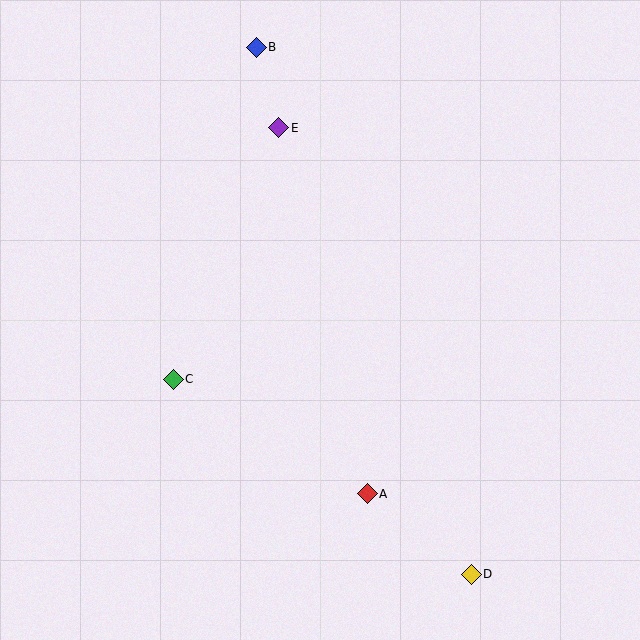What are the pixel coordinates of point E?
Point E is at (279, 128).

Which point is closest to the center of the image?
Point C at (173, 379) is closest to the center.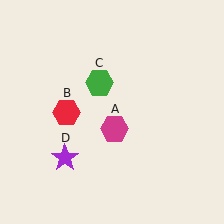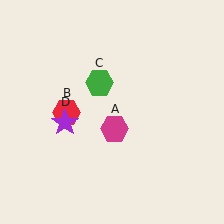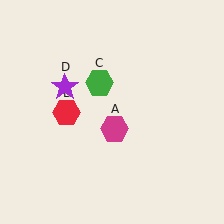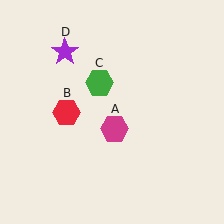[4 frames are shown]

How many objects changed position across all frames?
1 object changed position: purple star (object D).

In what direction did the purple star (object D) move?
The purple star (object D) moved up.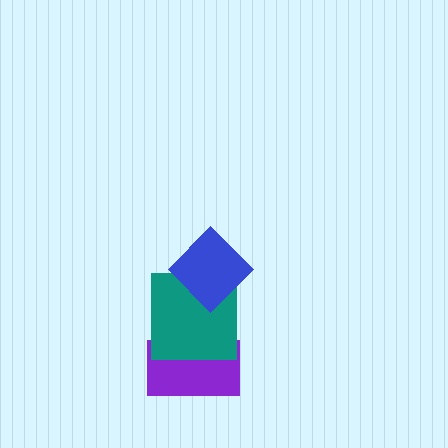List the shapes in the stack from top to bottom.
From top to bottom: the blue diamond, the teal square, the purple rectangle.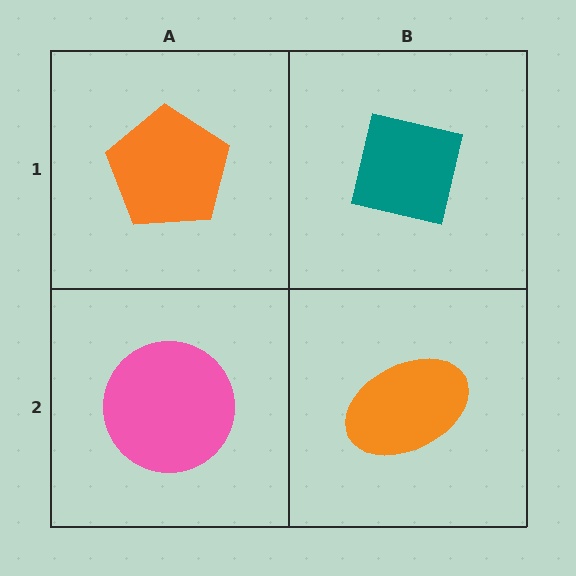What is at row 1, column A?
An orange pentagon.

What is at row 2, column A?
A pink circle.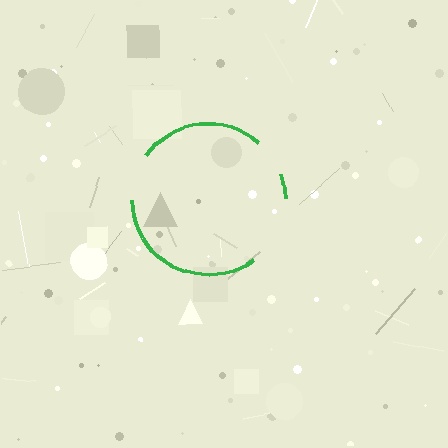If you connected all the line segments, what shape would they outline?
They would outline a circle.